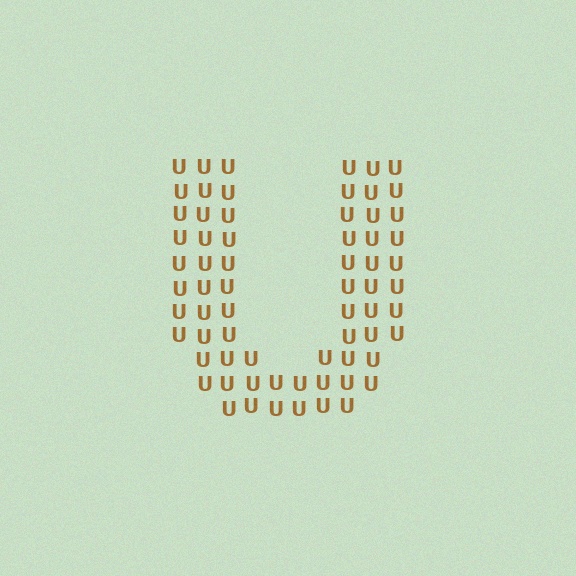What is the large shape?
The large shape is the letter U.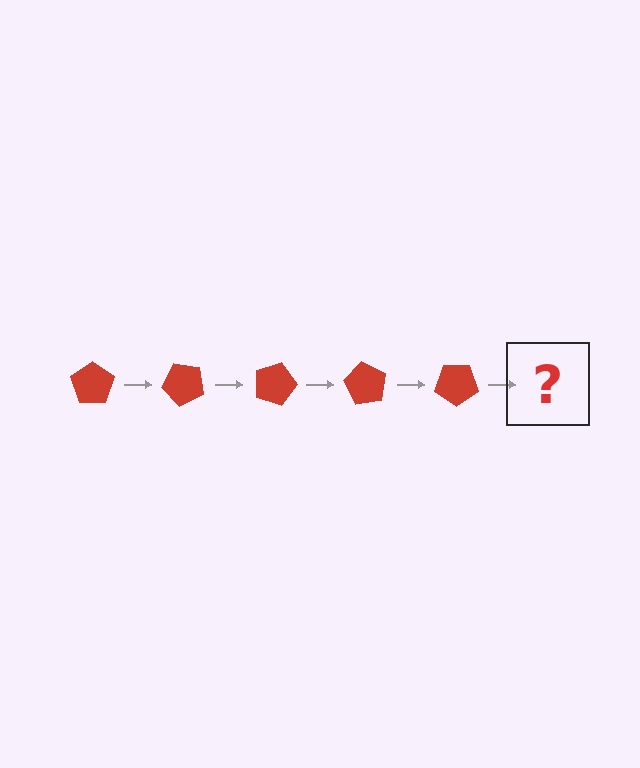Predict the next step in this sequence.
The next step is a red pentagon rotated 225 degrees.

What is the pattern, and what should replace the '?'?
The pattern is that the pentagon rotates 45 degrees each step. The '?' should be a red pentagon rotated 225 degrees.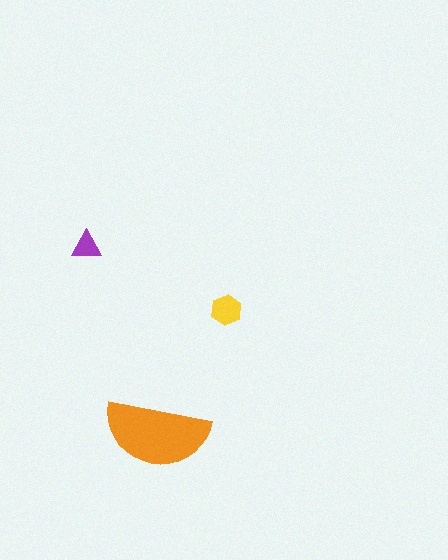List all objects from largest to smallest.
The orange semicircle, the yellow hexagon, the purple triangle.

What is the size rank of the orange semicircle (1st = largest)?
1st.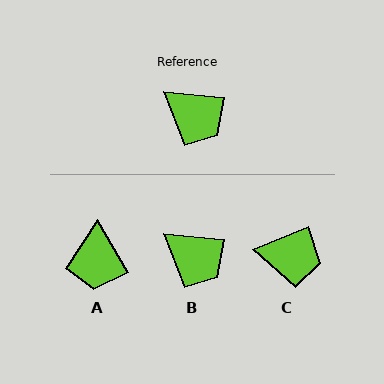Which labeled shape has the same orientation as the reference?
B.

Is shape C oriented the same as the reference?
No, it is off by about 28 degrees.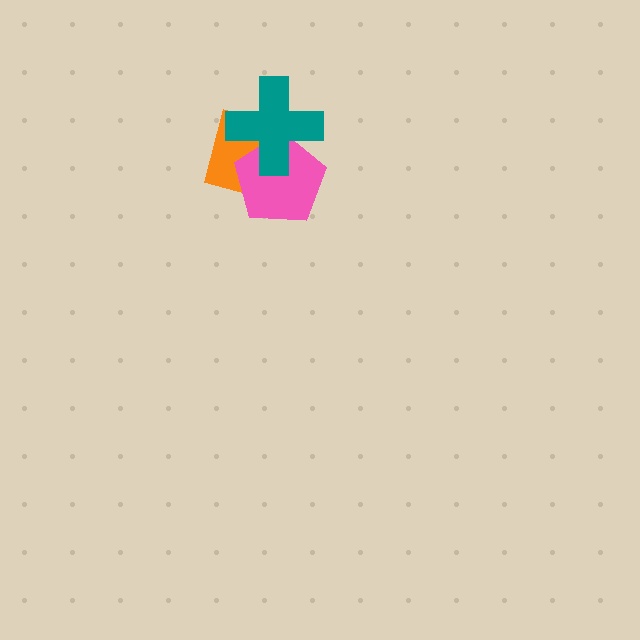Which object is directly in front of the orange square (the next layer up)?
The pink pentagon is directly in front of the orange square.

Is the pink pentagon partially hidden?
Yes, it is partially covered by another shape.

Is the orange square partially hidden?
Yes, it is partially covered by another shape.